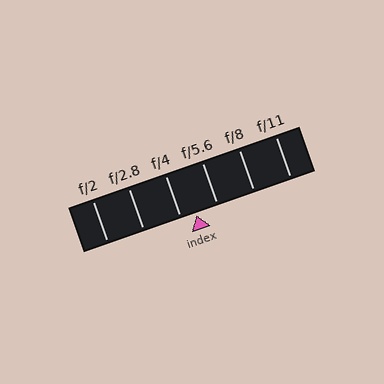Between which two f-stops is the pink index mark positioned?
The index mark is between f/4 and f/5.6.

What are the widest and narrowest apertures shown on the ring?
The widest aperture shown is f/2 and the narrowest is f/11.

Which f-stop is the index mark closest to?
The index mark is closest to f/4.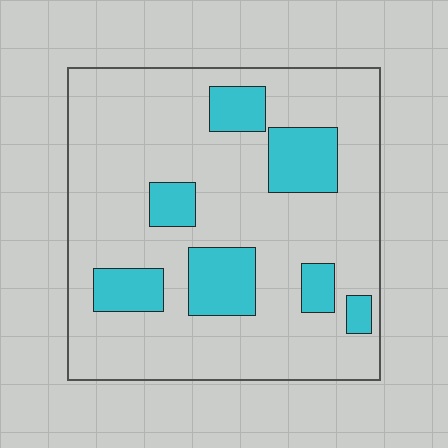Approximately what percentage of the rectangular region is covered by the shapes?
Approximately 20%.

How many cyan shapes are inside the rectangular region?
7.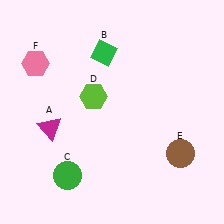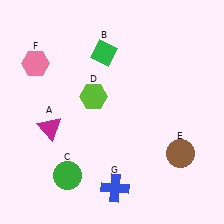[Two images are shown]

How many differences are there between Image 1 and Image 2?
There is 1 difference between the two images.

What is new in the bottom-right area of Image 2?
A blue cross (G) was added in the bottom-right area of Image 2.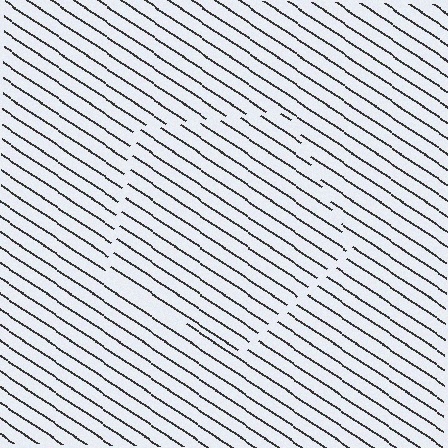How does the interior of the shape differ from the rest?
The interior of the shape contains the same grating, shifted by half a period — the contour is defined by the phase discontinuity where line-ends from the inner and outer gratings abut.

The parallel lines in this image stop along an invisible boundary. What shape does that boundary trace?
An illusory pentagon. The interior of the shape contains the same grating, shifted by half a period — the contour is defined by the phase discontinuity where line-ends from the inner and outer gratings abut.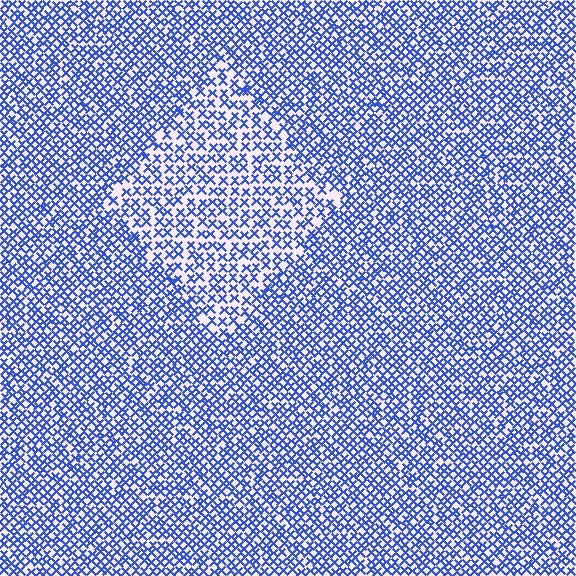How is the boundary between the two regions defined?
The boundary is defined by a change in element density (approximately 1.6x ratio). All elements are the same color, size, and shape.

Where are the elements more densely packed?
The elements are more densely packed outside the diamond boundary.